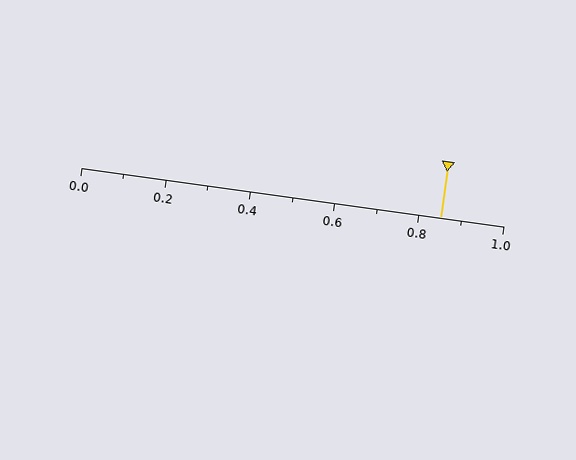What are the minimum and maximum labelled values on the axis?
The axis runs from 0.0 to 1.0.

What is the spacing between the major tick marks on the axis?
The major ticks are spaced 0.2 apart.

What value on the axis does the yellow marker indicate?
The marker indicates approximately 0.85.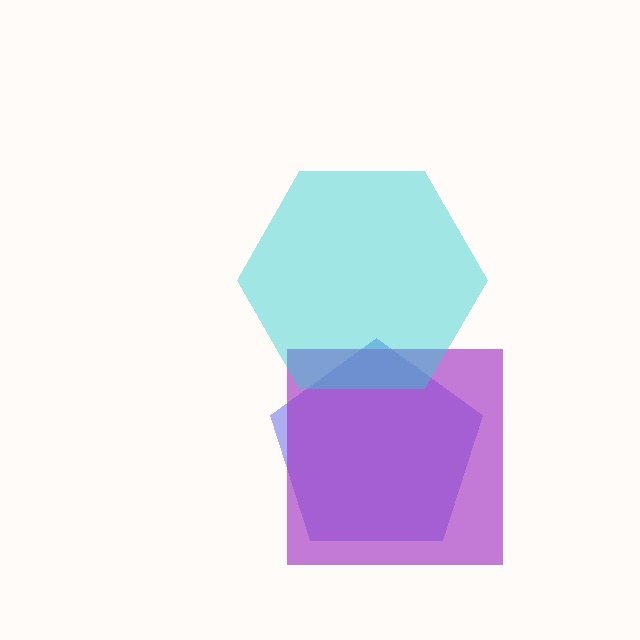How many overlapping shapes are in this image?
There are 3 overlapping shapes in the image.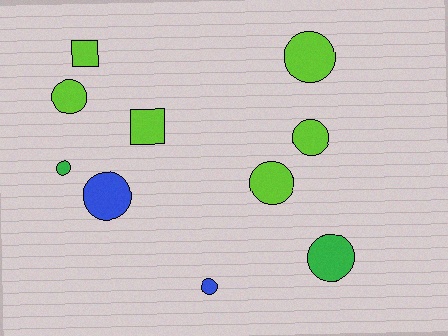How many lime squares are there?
There are 2 lime squares.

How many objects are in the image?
There are 10 objects.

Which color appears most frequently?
Lime, with 6 objects.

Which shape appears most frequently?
Circle, with 8 objects.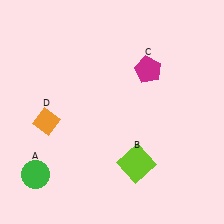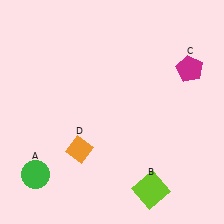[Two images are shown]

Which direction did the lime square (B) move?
The lime square (B) moved down.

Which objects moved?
The objects that moved are: the lime square (B), the magenta pentagon (C), the orange diamond (D).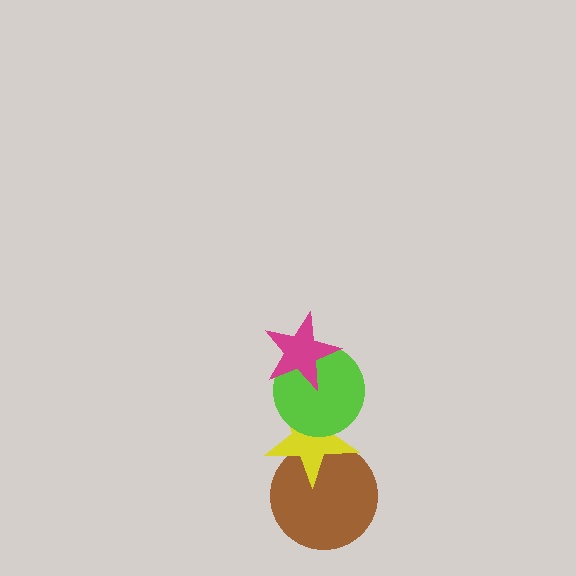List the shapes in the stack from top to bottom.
From top to bottom: the magenta star, the lime circle, the yellow star, the brown circle.